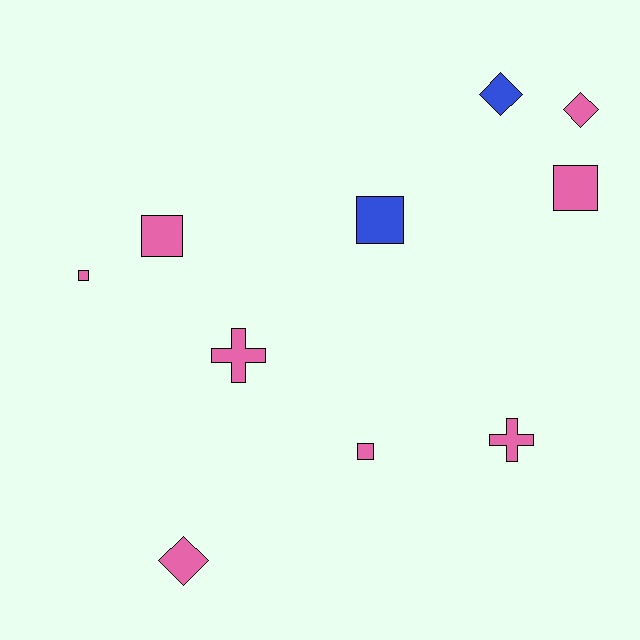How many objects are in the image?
There are 10 objects.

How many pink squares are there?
There are 4 pink squares.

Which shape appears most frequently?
Square, with 5 objects.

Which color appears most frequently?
Pink, with 8 objects.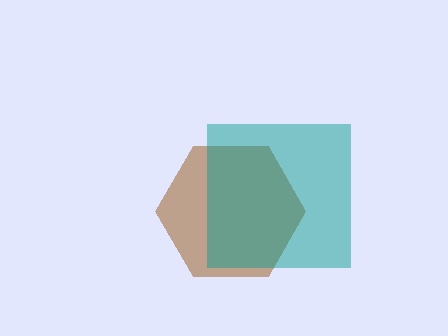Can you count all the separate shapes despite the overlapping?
Yes, there are 2 separate shapes.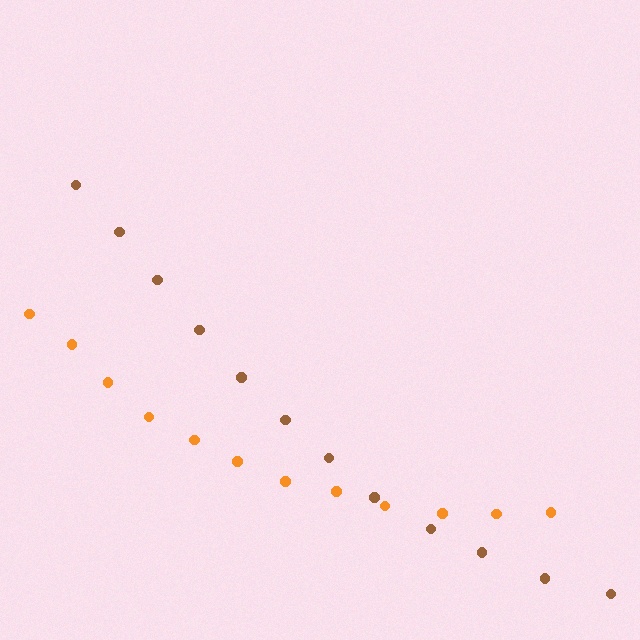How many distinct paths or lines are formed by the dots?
There are 2 distinct paths.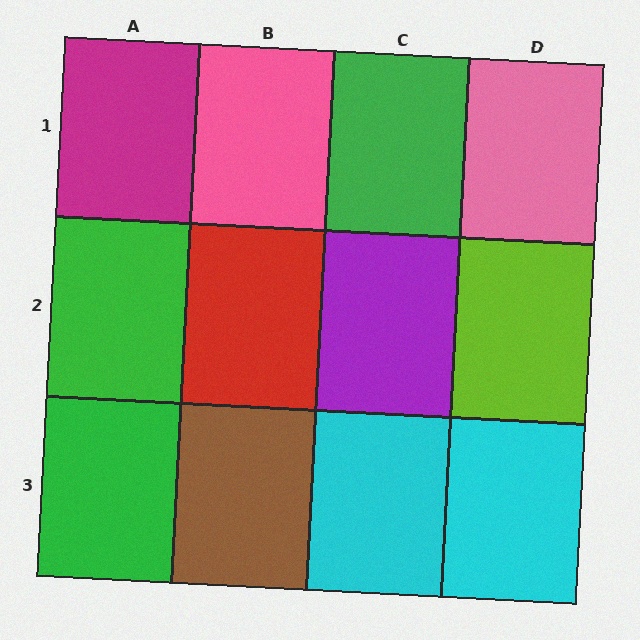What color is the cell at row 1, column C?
Green.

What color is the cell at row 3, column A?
Green.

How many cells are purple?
1 cell is purple.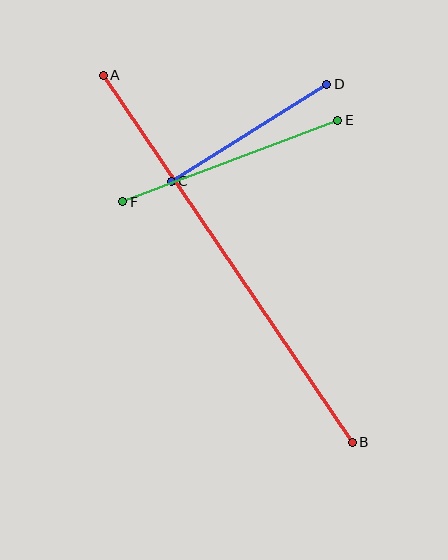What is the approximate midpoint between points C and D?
The midpoint is at approximately (249, 133) pixels.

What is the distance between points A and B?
The distance is approximately 443 pixels.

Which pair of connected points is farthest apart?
Points A and B are farthest apart.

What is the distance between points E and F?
The distance is approximately 230 pixels.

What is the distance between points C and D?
The distance is approximately 183 pixels.